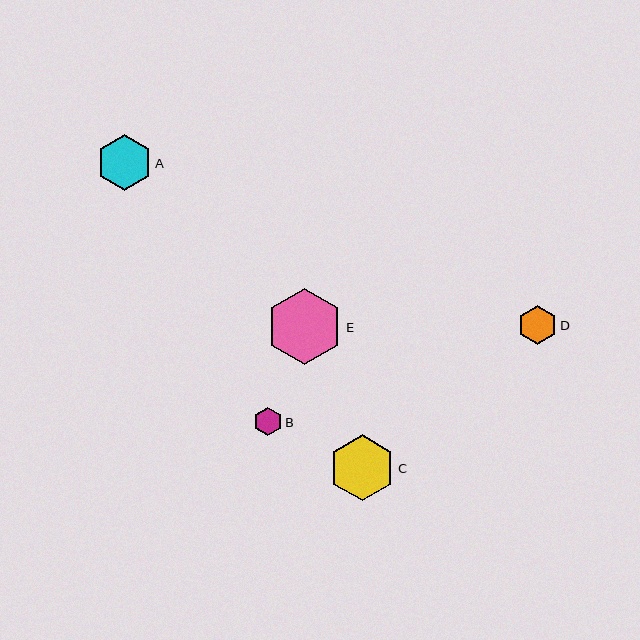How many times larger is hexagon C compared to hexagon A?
Hexagon C is approximately 1.2 times the size of hexagon A.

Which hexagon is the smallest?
Hexagon B is the smallest with a size of approximately 28 pixels.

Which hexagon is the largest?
Hexagon E is the largest with a size of approximately 76 pixels.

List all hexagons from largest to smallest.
From largest to smallest: E, C, A, D, B.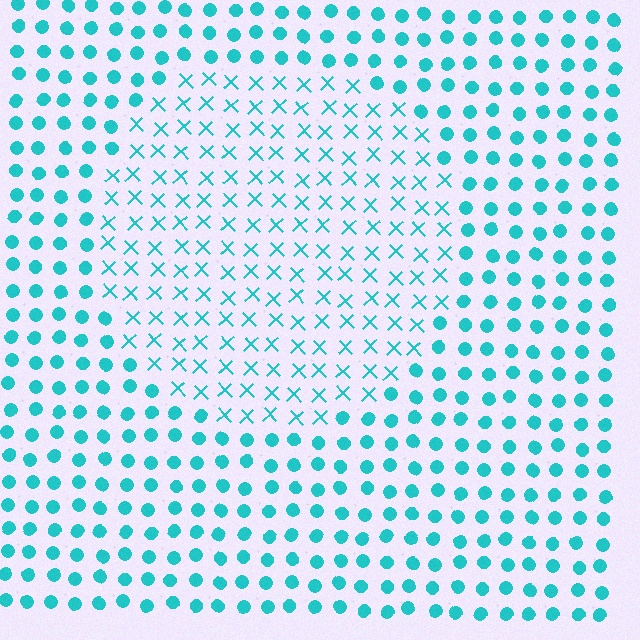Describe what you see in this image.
The image is filled with small cyan elements arranged in a uniform grid. A circle-shaped region contains X marks, while the surrounding area contains circles. The boundary is defined purely by the change in element shape.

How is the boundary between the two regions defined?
The boundary is defined by a change in element shape: X marks inside vs. circles outside. All elements share the same color and spacing.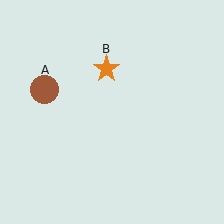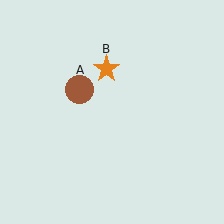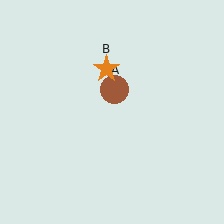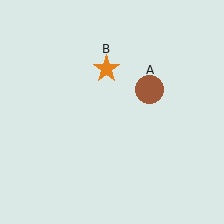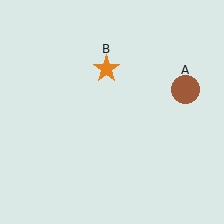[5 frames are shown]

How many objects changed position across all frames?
1 object changed position: brown circle (object A).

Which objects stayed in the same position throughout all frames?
Orange star (object B) remained stationary.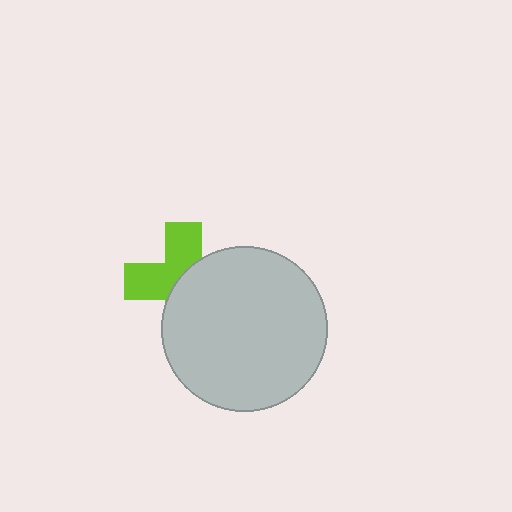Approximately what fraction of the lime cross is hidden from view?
Roughly 53% of the lime cross is hidden behind the light gray circle.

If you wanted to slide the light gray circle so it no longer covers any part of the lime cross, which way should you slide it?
Slide it toward the lower-right — that is the most direct way to separate the two shapes.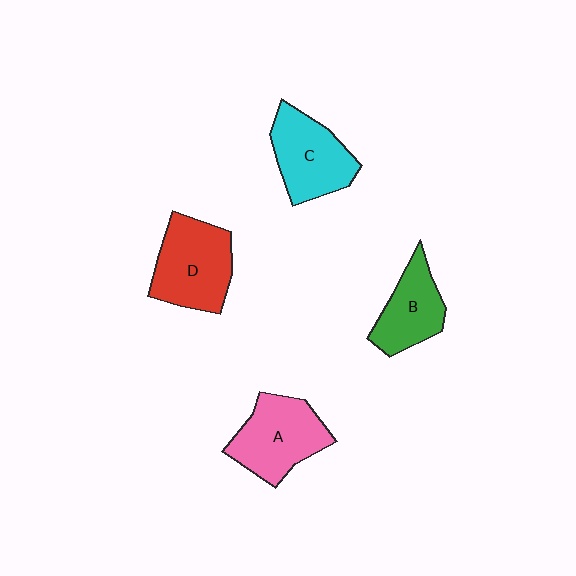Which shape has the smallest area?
Shape B (green).